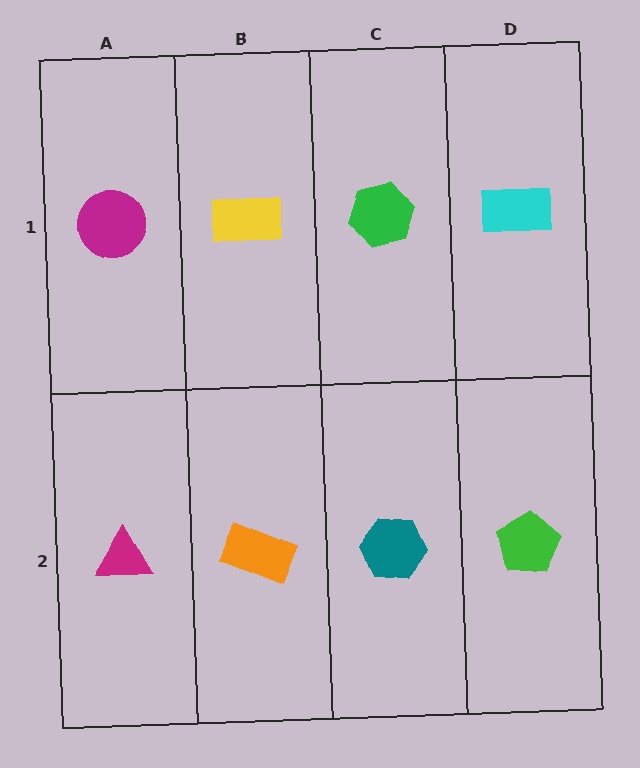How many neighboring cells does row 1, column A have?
2.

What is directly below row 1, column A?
A magenta triangle.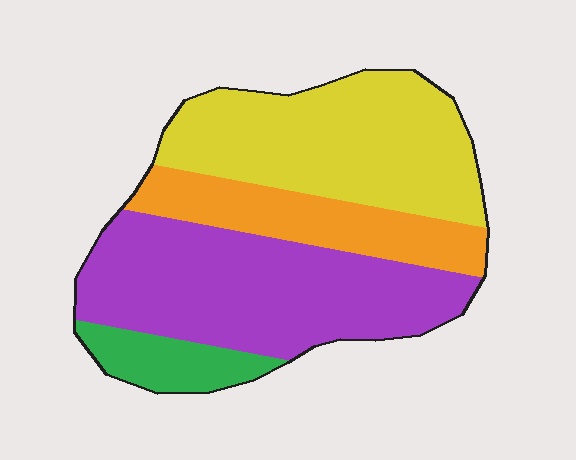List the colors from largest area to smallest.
From largest to smallest: purple, yellow, orange, green.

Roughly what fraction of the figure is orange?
Orange covers roughly 20% of the figure.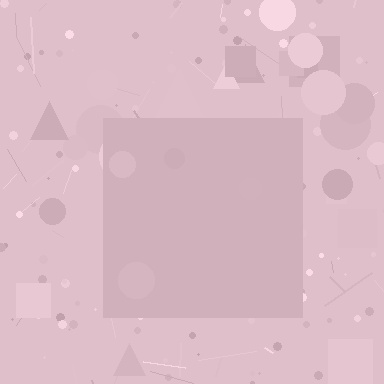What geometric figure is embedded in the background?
A square is embedded in the background.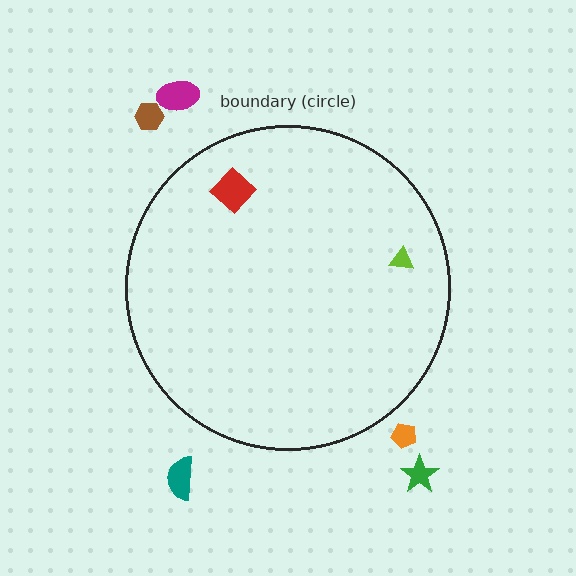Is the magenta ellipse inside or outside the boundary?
Outside.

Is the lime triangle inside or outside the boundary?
Inside.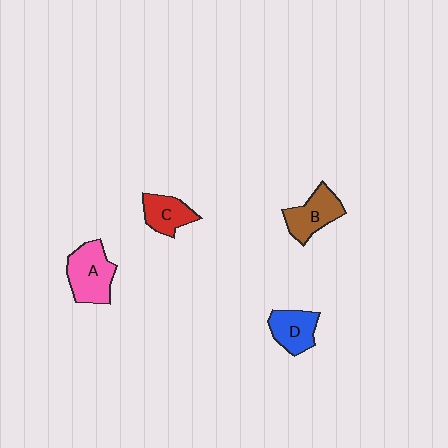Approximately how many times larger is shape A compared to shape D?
Approximately 1.4 times.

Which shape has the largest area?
Shape A (pink).